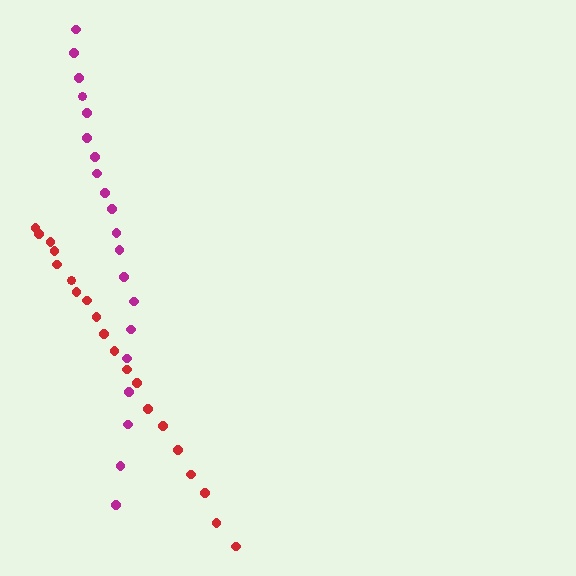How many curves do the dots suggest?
There are 2 distinct paths.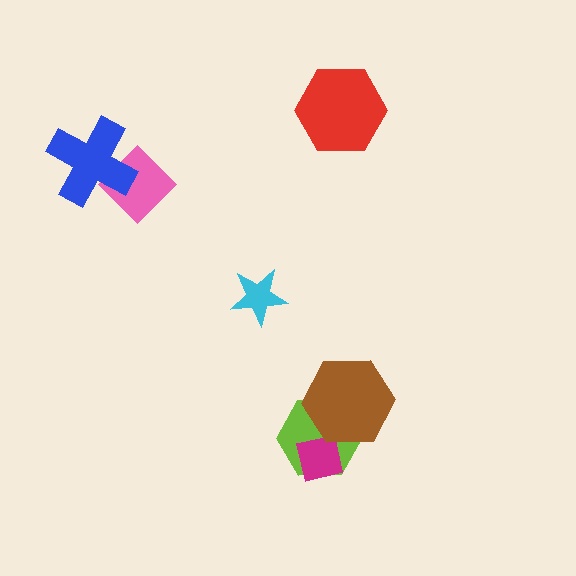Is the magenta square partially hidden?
Yes, it is partially covered by another shape.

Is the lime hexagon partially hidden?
Yes, it is partially covered by another shape.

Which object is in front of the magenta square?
The brown hexagon is in front of the magenta square.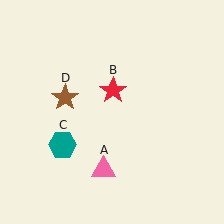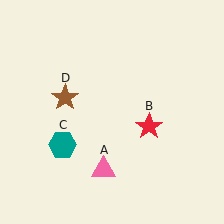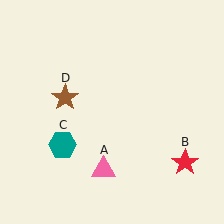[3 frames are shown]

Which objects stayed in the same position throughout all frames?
Pink triangle (object A) and teal hexagon (object C) and brown star (object D) remained stationary.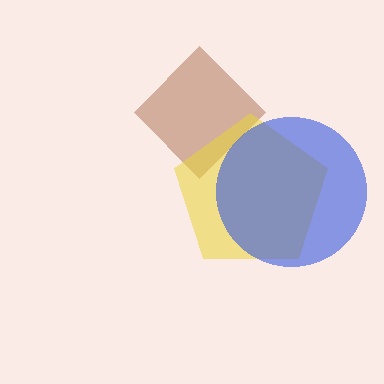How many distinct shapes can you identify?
There are 3 distinct shapes: a brown diamond, a yellow pentagon, a blue circle.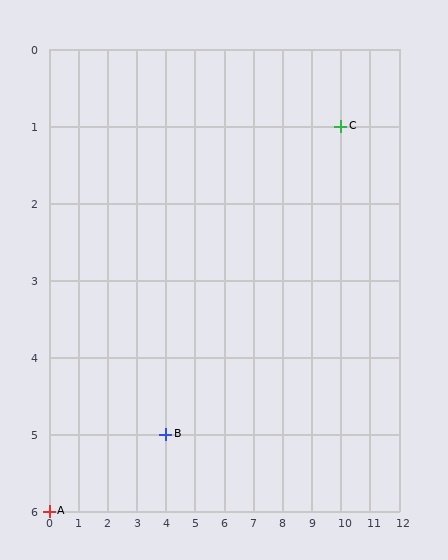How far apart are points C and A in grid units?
Points C and A are 10 columns and 5 rows apart (about 11.2 grid units diagonally).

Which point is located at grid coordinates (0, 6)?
Point A is at (0, 6).